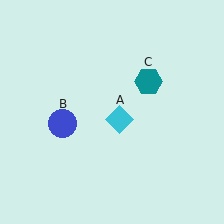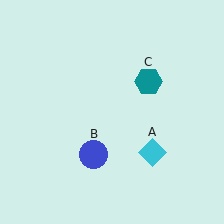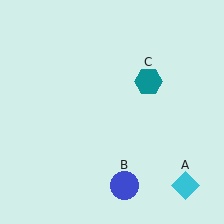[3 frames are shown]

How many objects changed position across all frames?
2 objects changed position: cyan diamond (object A), blue circle (object B).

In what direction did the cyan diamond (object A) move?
The cyan diamond (object A) moved down and to the right.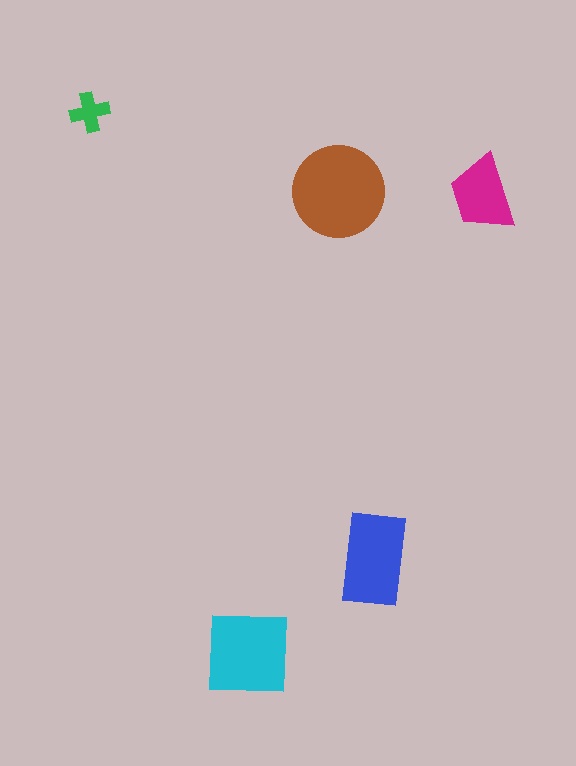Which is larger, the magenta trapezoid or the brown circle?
The brown circle.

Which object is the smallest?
The green cross.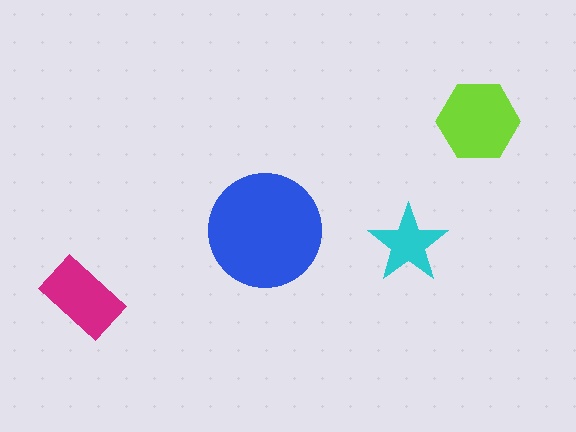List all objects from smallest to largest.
The cyan star, the magenta rectangle, the lime hexagon, the blue circle.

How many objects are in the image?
There are 4 objects in the image.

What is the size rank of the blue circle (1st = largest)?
1st.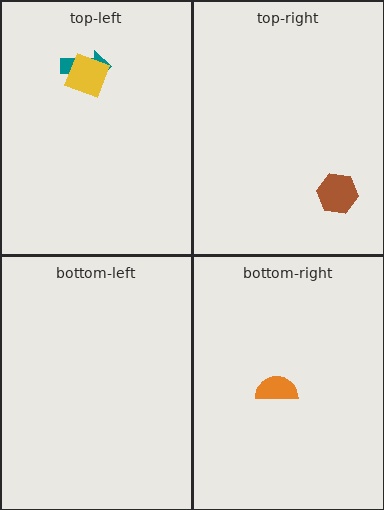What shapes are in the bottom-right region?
The orange semicircle.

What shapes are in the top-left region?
The teal arrow, the yellow diamond.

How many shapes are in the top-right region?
1.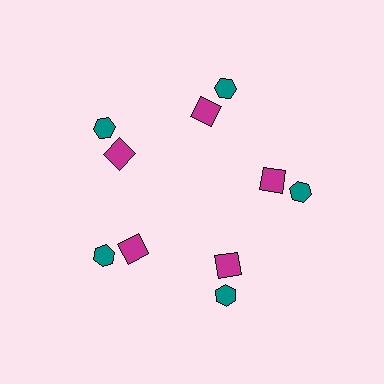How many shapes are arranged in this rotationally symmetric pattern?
There are 10 shapes, arranged in 5 groups of 2.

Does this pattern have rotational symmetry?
Yes, this pattern has 5-fold rotational symmetry. It looks the same after rotating 72 degrees around the center.